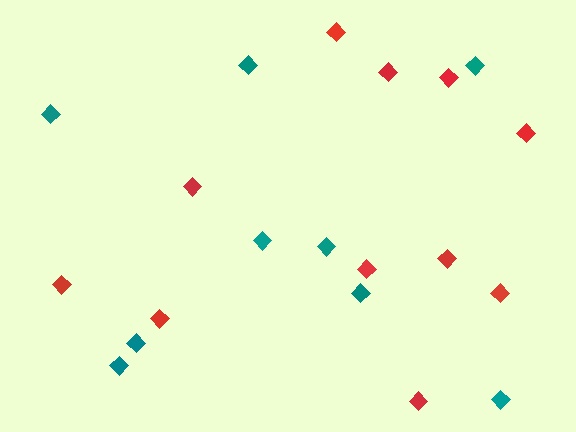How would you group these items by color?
There are 2 groups: one group of red diamonds (11) and one group of teal diamonds (9).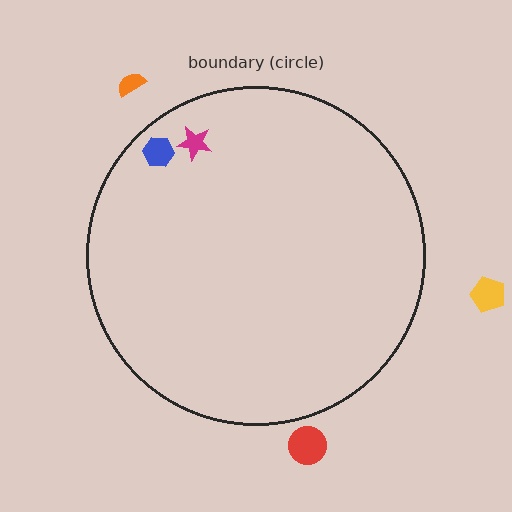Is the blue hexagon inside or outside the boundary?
Inside.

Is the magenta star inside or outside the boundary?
Inside.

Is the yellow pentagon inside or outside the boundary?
Outside.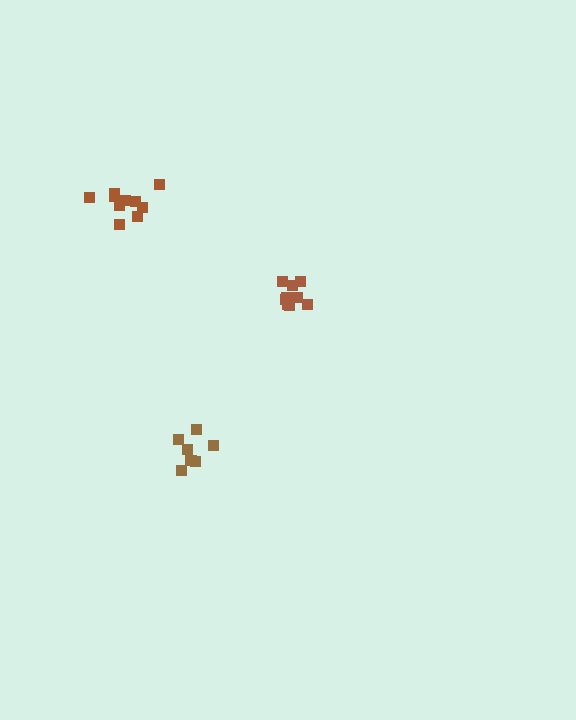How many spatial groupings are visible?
There are 3 spatial groupings.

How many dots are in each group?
Group 1: 9 dots, Group 2: 10 dots, Group 3: 7 dots (26 total).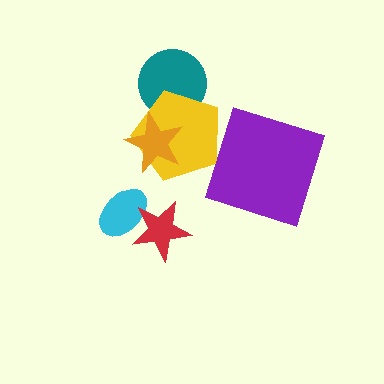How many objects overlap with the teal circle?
1 object overlaps with the teal circle.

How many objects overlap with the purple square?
0 objects overlap with the purple square.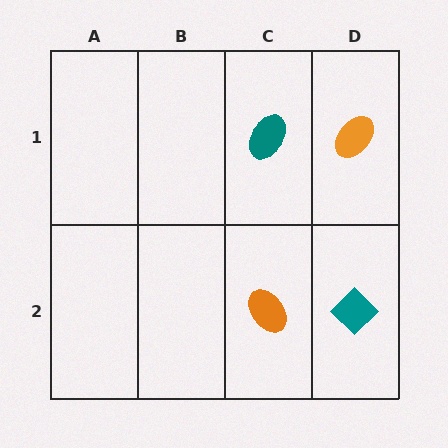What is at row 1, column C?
A teal ellipse.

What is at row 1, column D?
An orange ellipse.